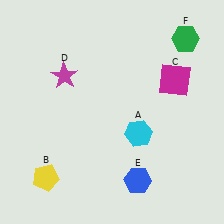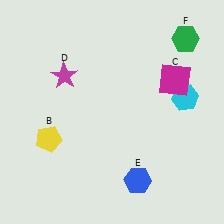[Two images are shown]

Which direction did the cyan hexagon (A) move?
The cyan hexagon (A) moved right.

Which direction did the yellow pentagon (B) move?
The yellow pentagon (B) moved up.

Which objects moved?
The objects that moved are: the cyan hexagon (A), the yellow pentagon (B).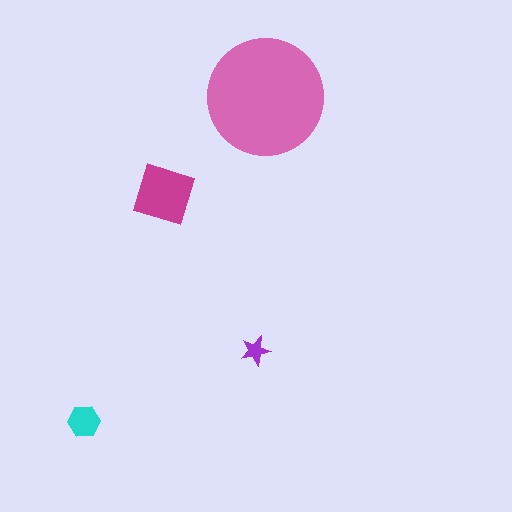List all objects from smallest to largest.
The purple star, the cyan hexagon, the magenta square, the pink circle.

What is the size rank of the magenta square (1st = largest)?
2nd.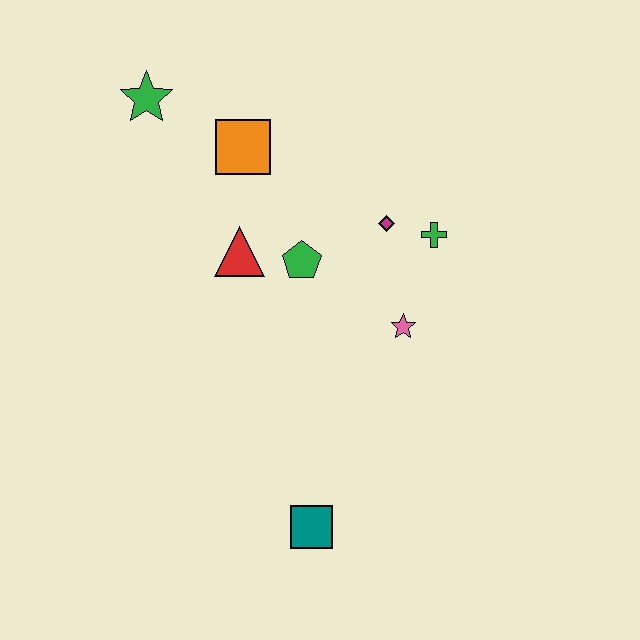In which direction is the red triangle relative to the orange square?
The red triangle is below the orange square.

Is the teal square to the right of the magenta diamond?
No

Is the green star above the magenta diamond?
Yes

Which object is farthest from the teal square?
The green star is farthest from the teal square.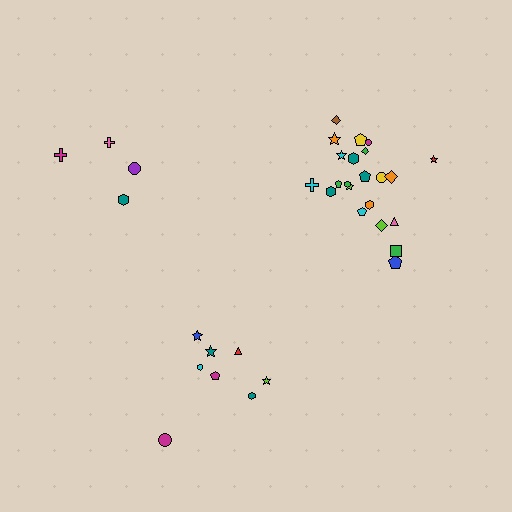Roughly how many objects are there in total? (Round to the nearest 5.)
Roughly 35 objects in total.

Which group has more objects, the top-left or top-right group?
The top-right group.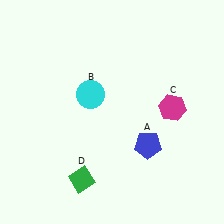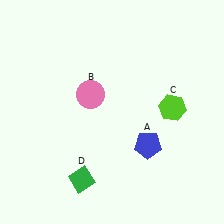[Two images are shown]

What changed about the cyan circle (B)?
In Image 1, B is cyan. In Image 2, it changed to pink.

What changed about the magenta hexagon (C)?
In Image 1, C is magenta. In Image 2, it changed to lime.